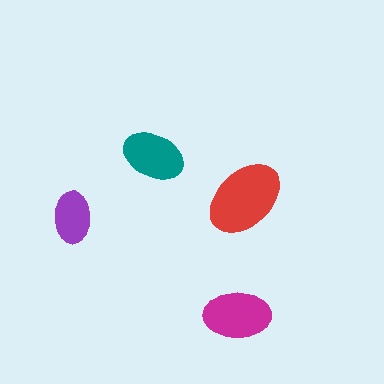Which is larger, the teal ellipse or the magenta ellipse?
The magenta one.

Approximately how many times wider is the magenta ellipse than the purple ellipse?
About 1.5 times wider.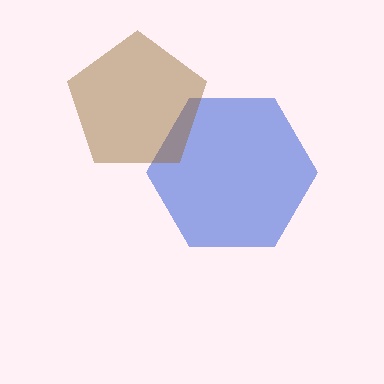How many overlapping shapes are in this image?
There are 2 overlapping shapes in the image.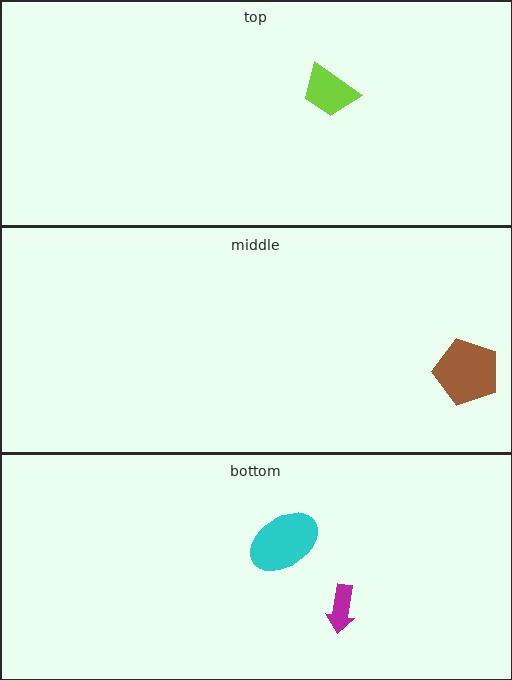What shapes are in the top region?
The lime trapezoid.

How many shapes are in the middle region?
1.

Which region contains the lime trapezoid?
The top region.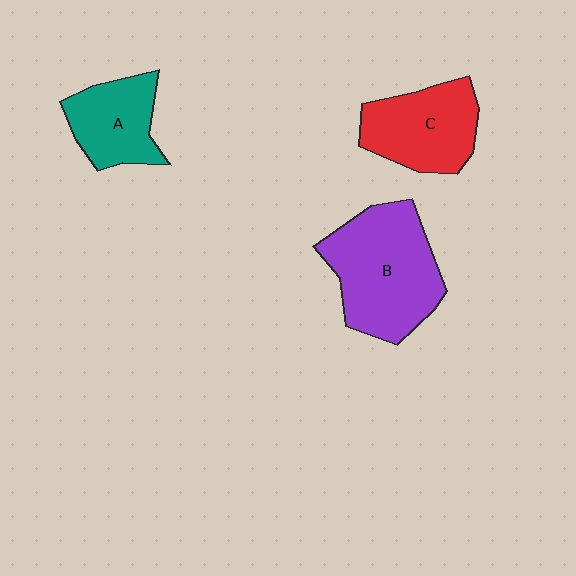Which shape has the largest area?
Shape B (purple).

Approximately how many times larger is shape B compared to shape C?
Approximately 1.4 times.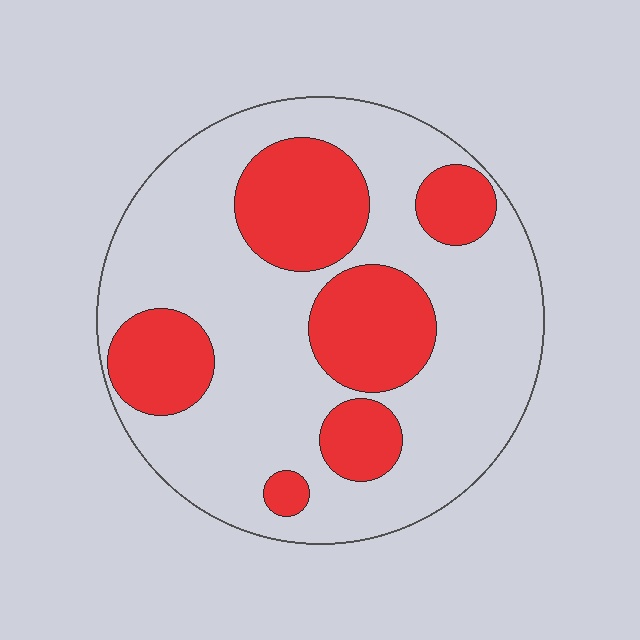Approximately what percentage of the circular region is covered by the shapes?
Approximately 30%.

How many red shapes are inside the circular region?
6.